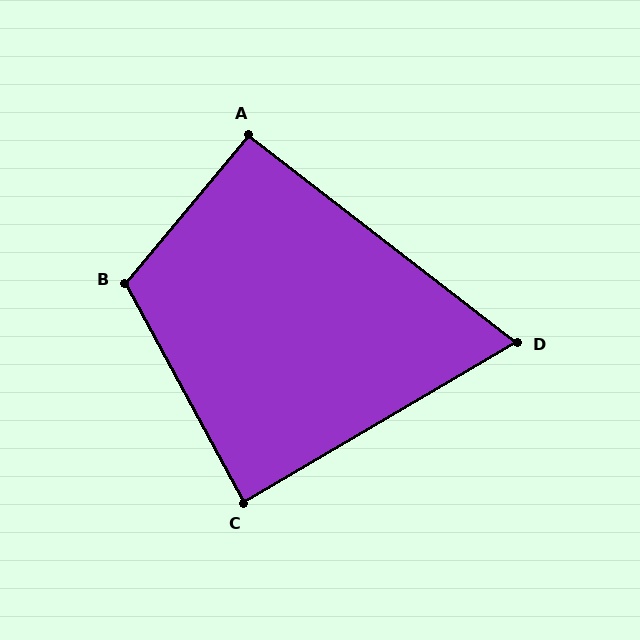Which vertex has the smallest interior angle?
D, at approximately 68 degrees.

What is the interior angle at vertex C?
Approximately 88 degrees (approximately right).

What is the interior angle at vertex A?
Approximately 92 degrees (approximately right).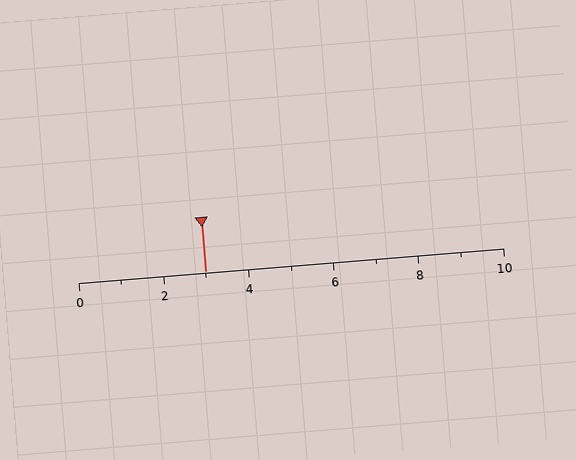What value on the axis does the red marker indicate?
The marker indicates approximately 3.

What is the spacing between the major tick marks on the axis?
The major ticks are spaced 2 apart.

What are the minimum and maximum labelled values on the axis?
The axis runs from 0 to 10.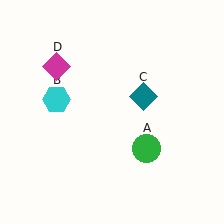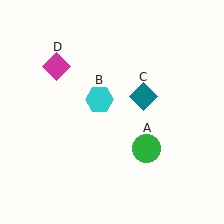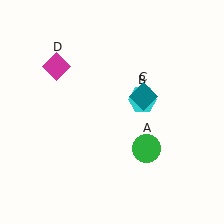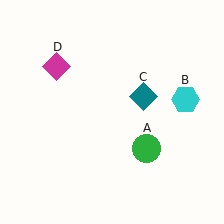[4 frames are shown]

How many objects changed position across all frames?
1 object changed position: cyan hexagon (object B).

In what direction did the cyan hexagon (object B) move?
The cyan hexagon (object B) moved right.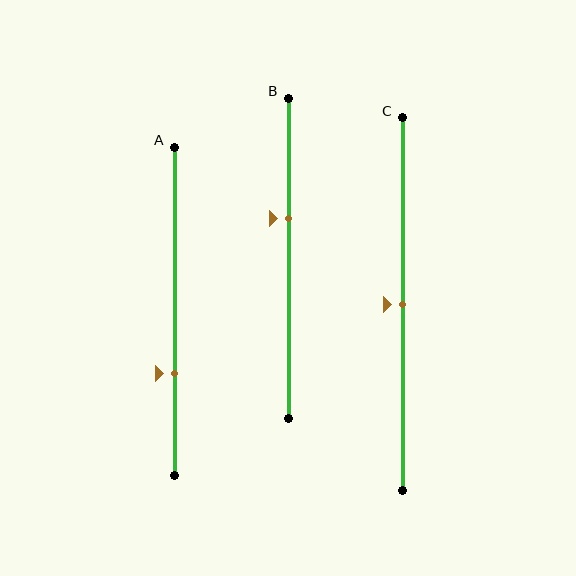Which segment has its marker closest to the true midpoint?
Segment C has its marker closest to the true midpoint.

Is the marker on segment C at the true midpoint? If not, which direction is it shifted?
Yes, the marker on segment C is at the true midpoint.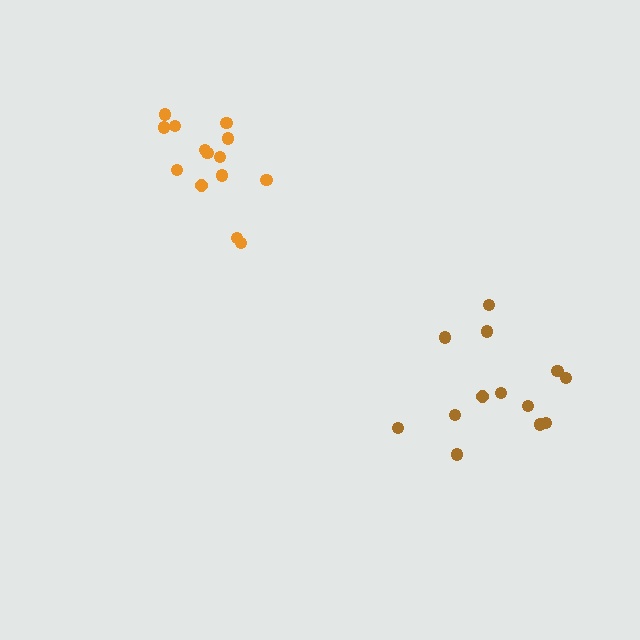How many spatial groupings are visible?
There are 2 spatial groupings.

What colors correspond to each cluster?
The clusters are colored: brown, orange.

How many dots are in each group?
Group 1: 13 dots, Group 2: 14 dots (27 total).